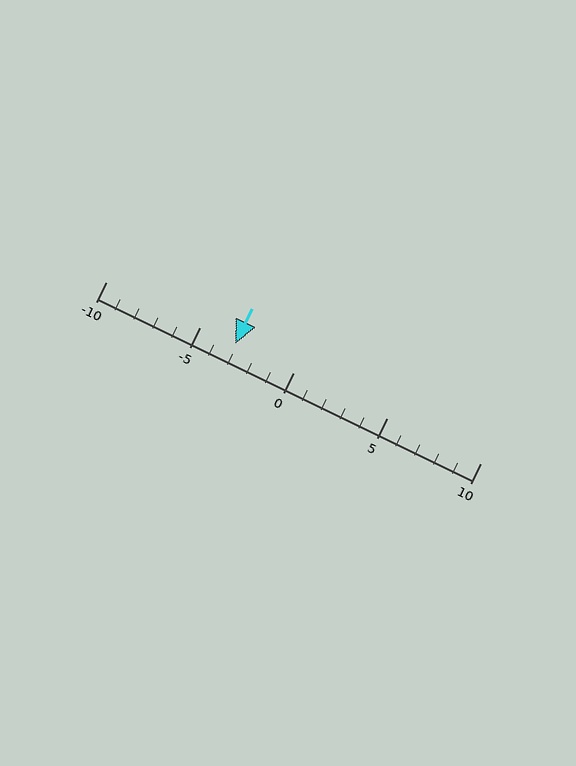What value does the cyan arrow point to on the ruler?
The cyan arrow points to approximately -3.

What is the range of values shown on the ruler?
The ruler shows values from -10 to 10.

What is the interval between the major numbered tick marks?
The major tick marks are spaced 5 units apart.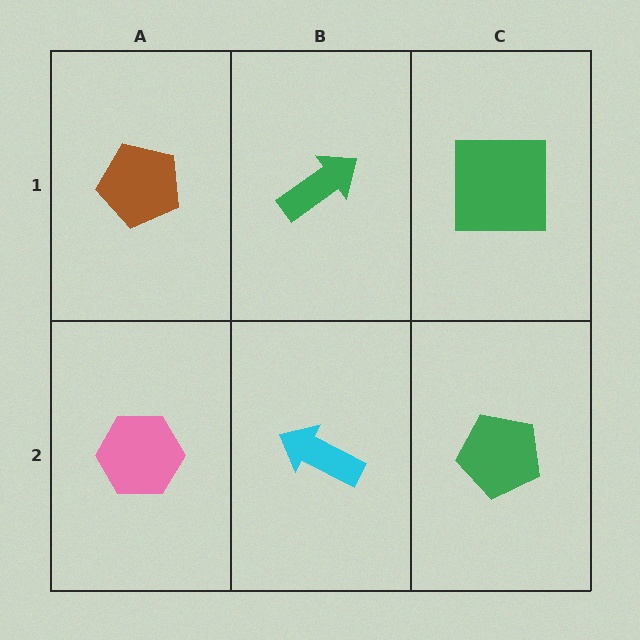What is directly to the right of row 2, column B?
A green pentagon.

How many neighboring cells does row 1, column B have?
3.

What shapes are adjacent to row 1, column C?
A green pentagon (row 2, column C), a green arrow (row 1, column B).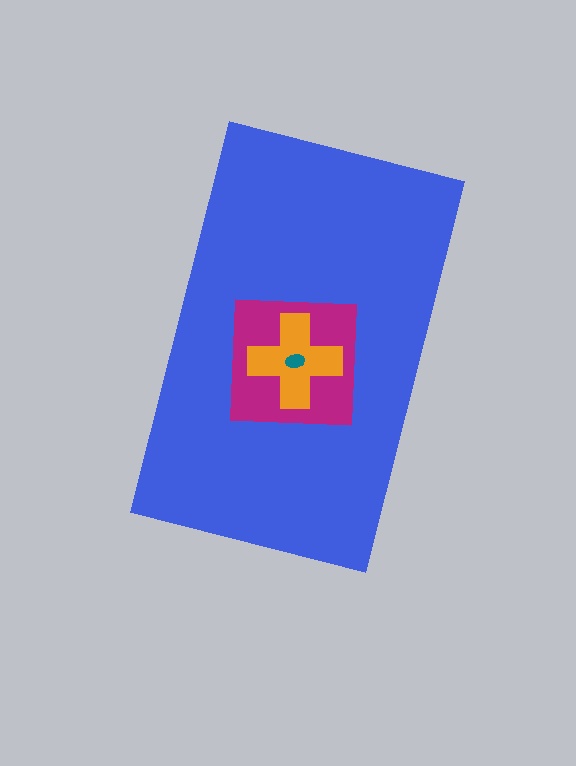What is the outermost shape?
The blue rectangle.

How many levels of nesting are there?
4.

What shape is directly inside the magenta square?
The orange cross.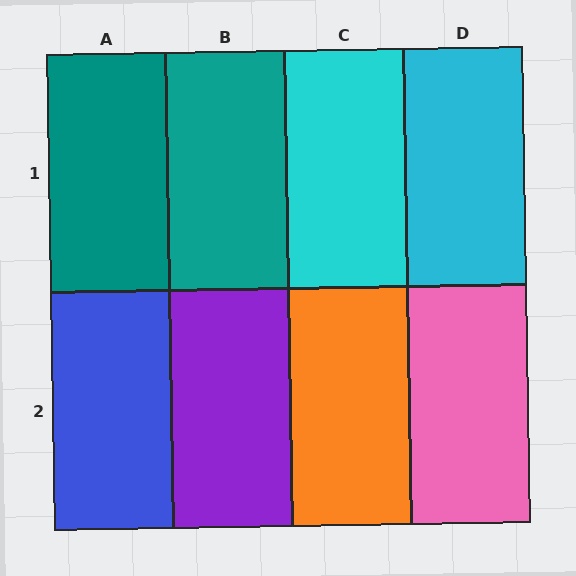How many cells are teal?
2 cells are teal.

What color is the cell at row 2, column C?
Orange.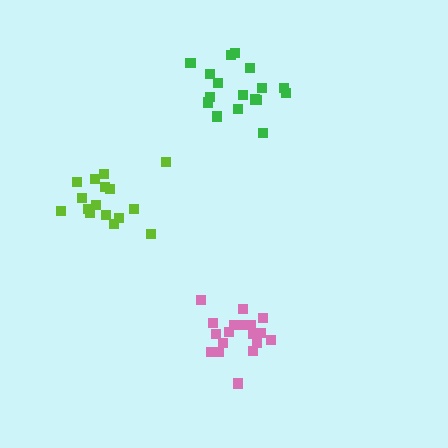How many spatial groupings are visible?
There are 3 spatial groupings.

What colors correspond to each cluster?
The clusters are colored: pink, lime, green.